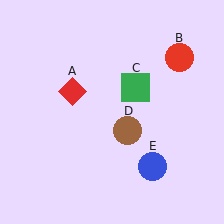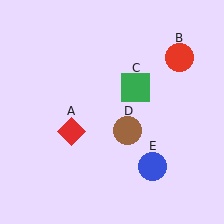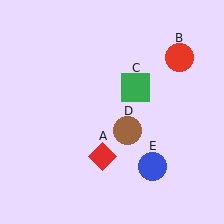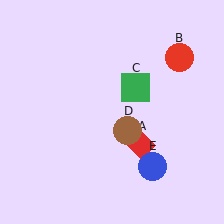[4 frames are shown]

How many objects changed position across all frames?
1 object changed position: red diamond (object A).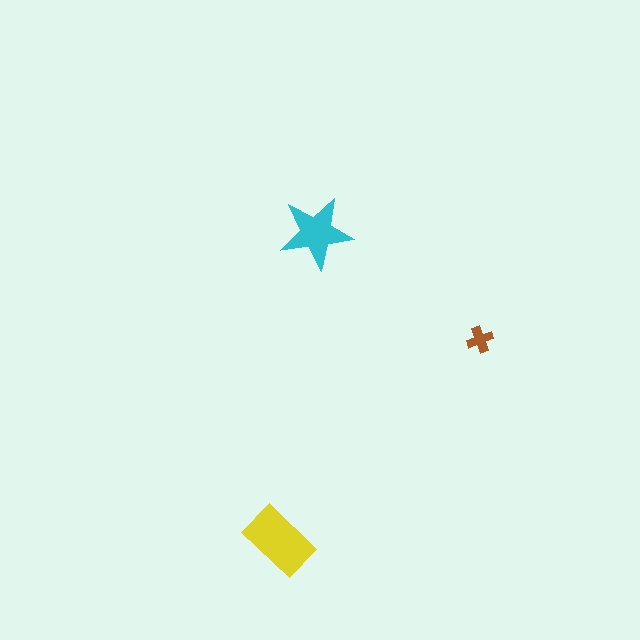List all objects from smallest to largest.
The brown cross, the cyan star, the yellow rectangle.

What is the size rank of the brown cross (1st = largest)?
3rd.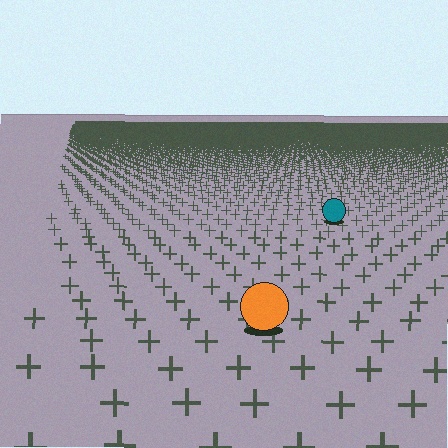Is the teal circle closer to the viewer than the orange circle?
No. The orange circle is closer — you can tell from the texture gradient: the ground texture is coarser near it.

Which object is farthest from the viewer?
The teal circle is farthest from the viewer. It appears smaller and the ground texture around it is denser.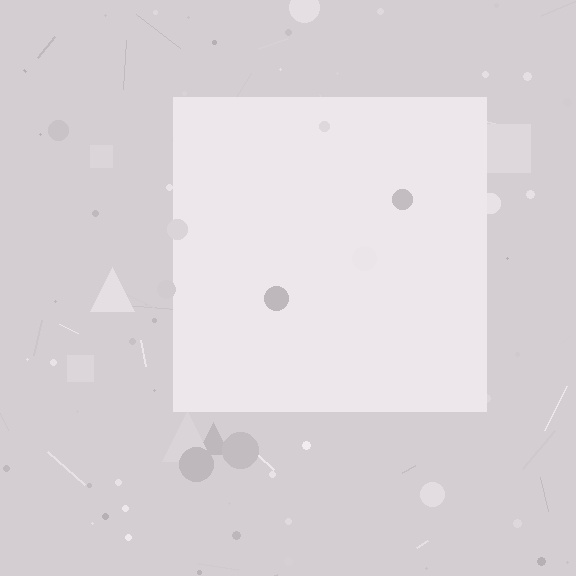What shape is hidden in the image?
A square is hidden in the image.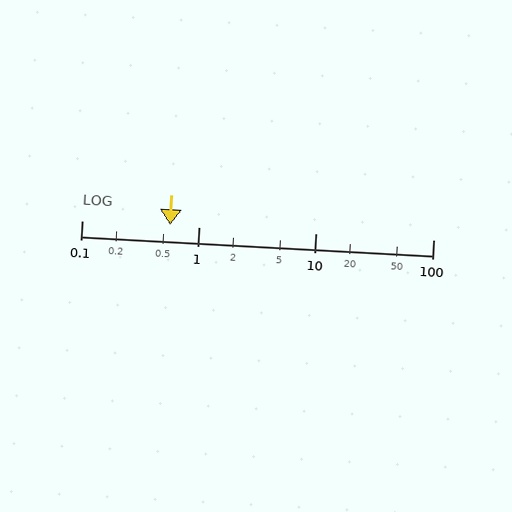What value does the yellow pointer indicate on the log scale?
The pointer indicates approximately 0.57.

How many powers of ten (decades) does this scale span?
The scale spans 3 decades, from 0.1 to 100.